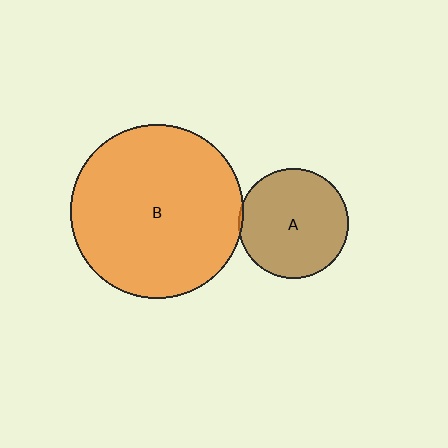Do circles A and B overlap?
Yes.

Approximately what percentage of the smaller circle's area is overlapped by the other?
Approximately 5%.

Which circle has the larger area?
Circle B (orange).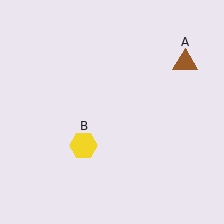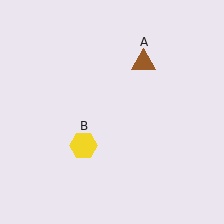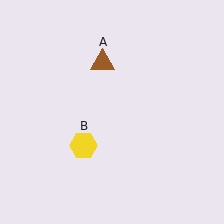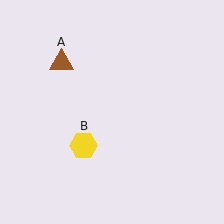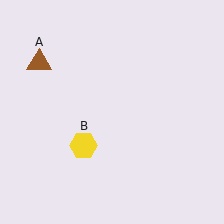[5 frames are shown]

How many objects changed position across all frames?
1 object changed position: brown triangle (object A).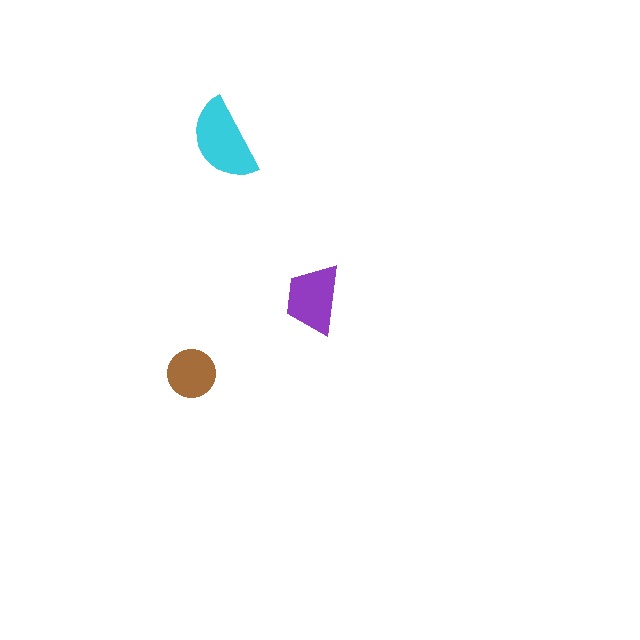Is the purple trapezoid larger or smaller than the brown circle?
Larger.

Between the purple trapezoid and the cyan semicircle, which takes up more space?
The cyan semicircle.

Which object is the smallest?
The brown circle.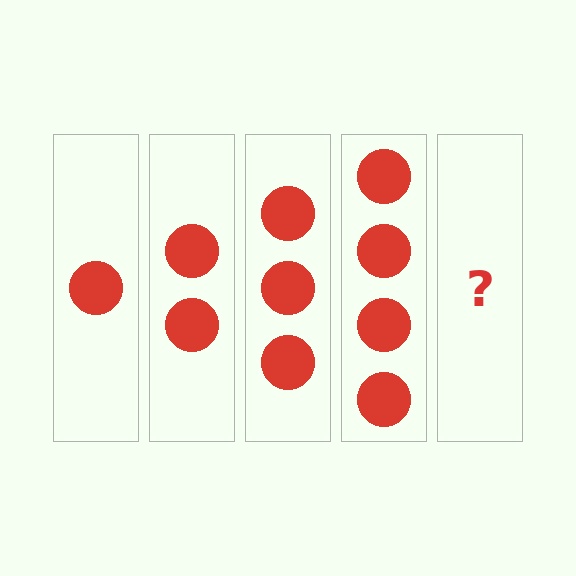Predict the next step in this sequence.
The next step is 5 circles.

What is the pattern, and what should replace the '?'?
The pattern is that each step adds one more circle. The '?' should be 5 circles.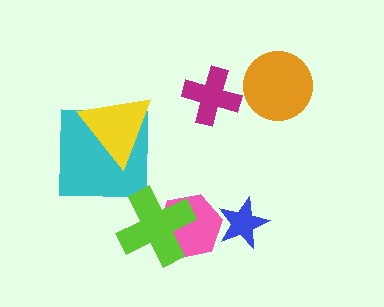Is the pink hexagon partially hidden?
Yes, it is partially covered by another shape.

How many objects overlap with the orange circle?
0 objects overlap with the orange circle.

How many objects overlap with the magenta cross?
0 objects overlap with the magenta cross.